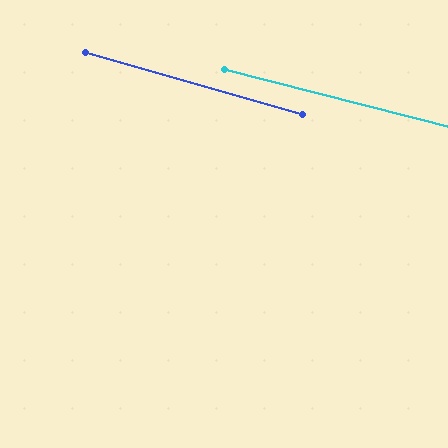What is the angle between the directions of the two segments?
Approximately 2 degrees.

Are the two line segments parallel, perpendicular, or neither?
Parallel — their directions differ by only 1.7°.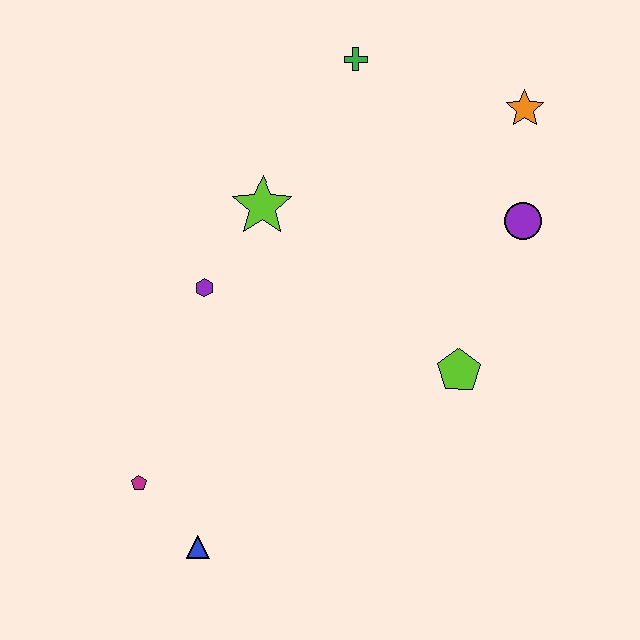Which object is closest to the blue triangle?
The magenta pentagon is closest to the blue triangle.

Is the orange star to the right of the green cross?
Yes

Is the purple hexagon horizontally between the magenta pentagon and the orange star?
Yes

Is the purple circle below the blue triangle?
No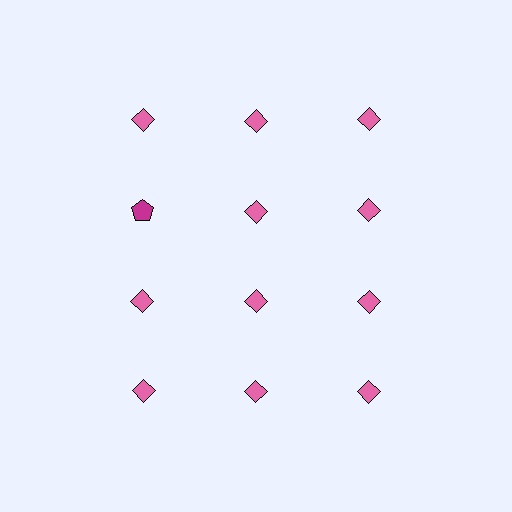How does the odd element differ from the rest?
It differs in both color (magenta instead of pink) and shape (pentagon instead of diamond).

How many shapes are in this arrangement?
There are 12 shapes arranged in a grid pattern.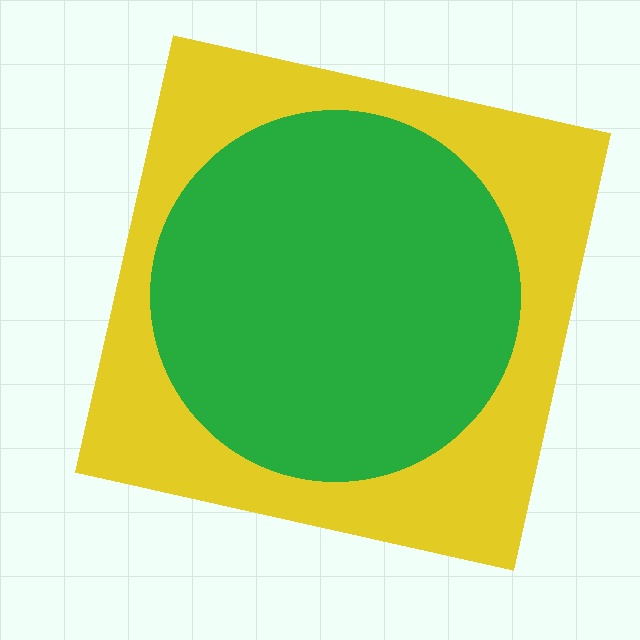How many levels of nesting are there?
2.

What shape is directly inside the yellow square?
The green circle.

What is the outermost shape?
The yellow square.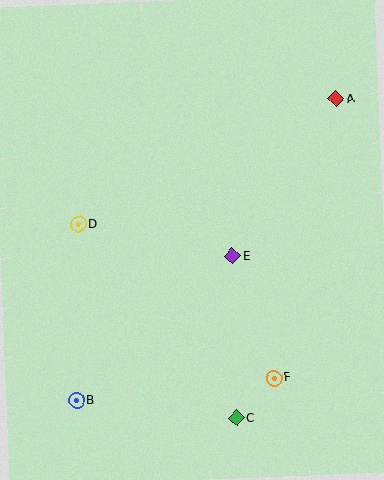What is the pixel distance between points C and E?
The distance between C and E is 162 pixels.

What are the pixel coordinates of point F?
Point F is at (274, 378).